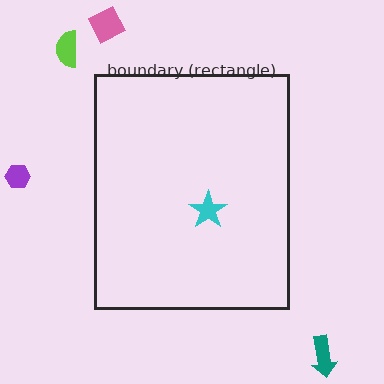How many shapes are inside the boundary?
1 inside, 4 outside.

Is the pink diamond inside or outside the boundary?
Outside.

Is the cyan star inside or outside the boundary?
Inside.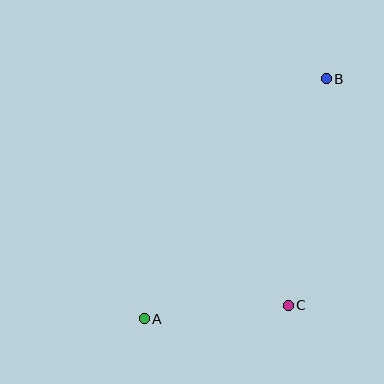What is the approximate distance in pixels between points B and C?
The distance between B and C is approximately 230 pixels.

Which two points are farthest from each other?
Points A and B are farthest from each other.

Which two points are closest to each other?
Points A and C are closest to each other.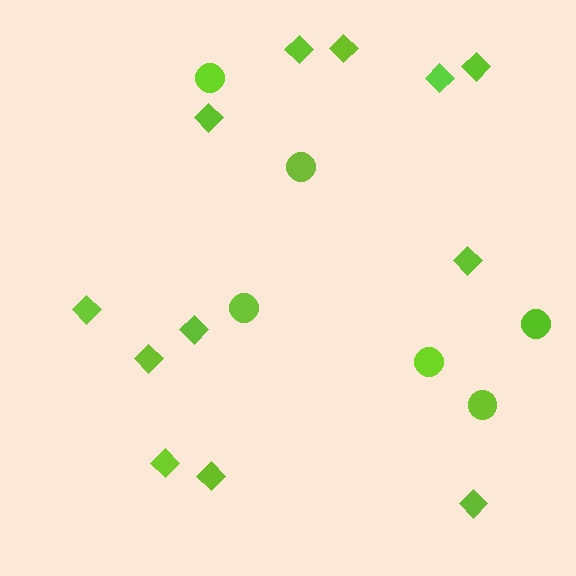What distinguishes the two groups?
There are 2 groups: one group of diamonds (12) and one group of circles (6).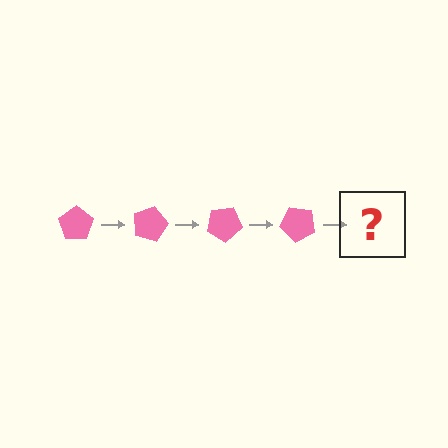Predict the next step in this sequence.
The next step is a pink pentagon rotated 60 degrees.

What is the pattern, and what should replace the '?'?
The pattern is that the pentagon rotates 15 degrees each step. The '?' should be a pink pentagon rotated 60 degrees.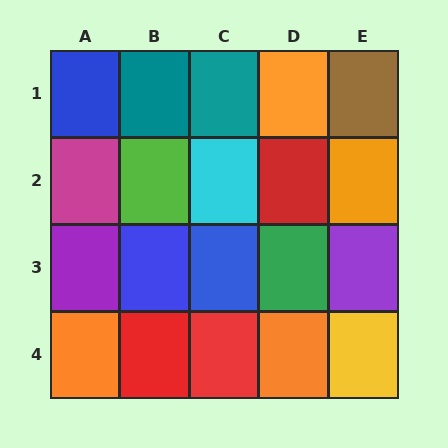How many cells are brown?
1 cell is brown.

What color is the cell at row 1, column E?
Brown.